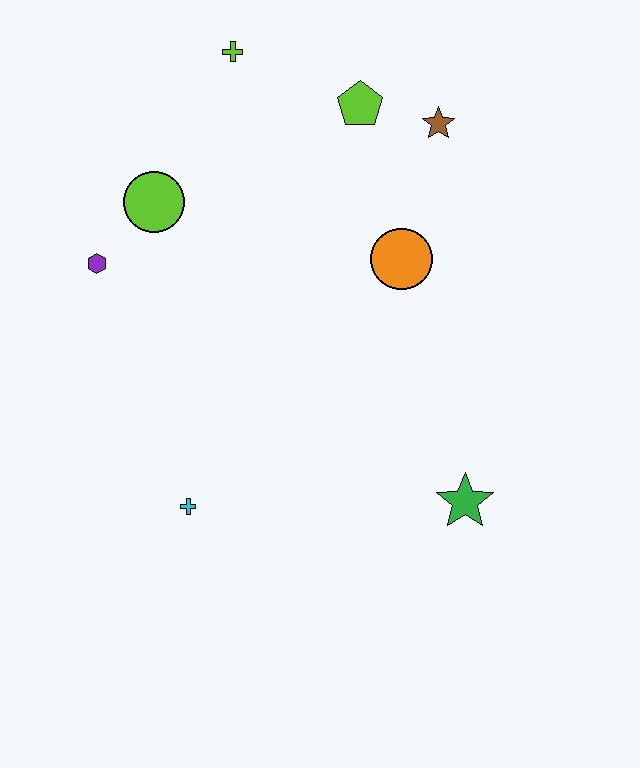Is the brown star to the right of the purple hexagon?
Yes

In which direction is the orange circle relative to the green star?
The orange circle is above the green star.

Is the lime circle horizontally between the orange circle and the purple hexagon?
Yes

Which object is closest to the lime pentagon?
The brown star is closest to the lime pentagon.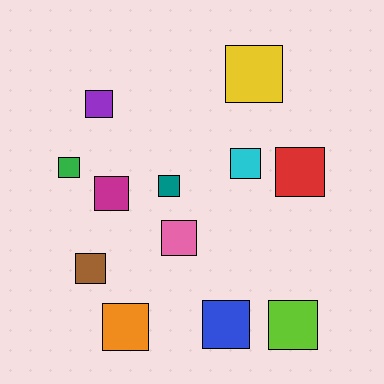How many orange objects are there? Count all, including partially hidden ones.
There is 1 orange object.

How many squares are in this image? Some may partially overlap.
There are 12 squares.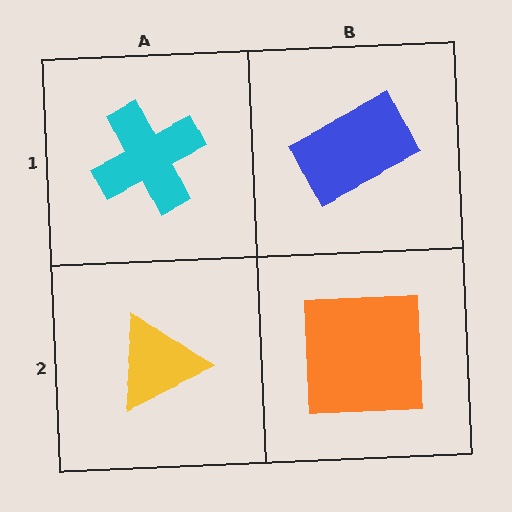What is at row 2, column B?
An orange square.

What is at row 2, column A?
A yellow triangle.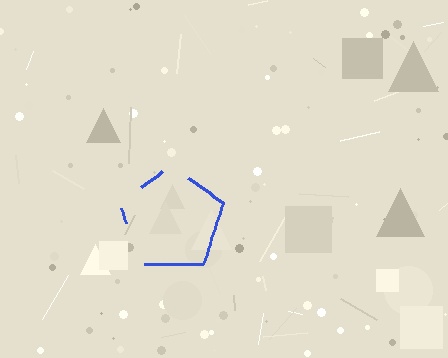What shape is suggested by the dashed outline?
The dashed outline suggests a pentagon.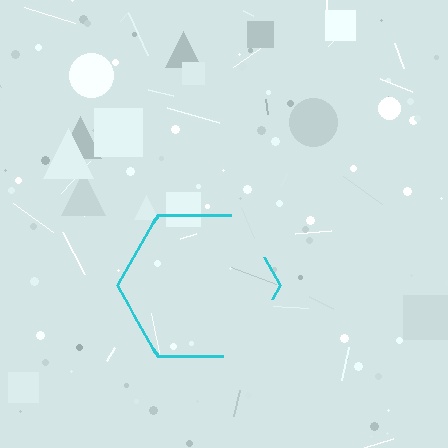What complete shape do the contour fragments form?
The contour fragments form a hexagon.